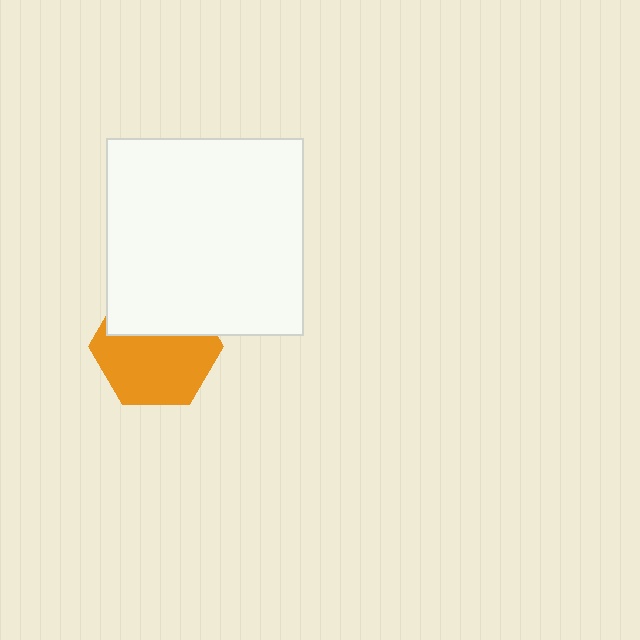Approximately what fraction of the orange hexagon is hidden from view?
Roughly 37% of the orange hexagon is hidden behind the white square.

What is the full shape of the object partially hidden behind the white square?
The partially hidden object is an orange hexagon.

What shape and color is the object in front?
The object in front is a white square.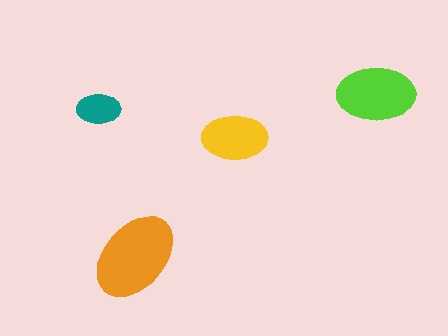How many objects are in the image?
There are 4 objects in the image.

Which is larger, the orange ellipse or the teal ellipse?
The orange one.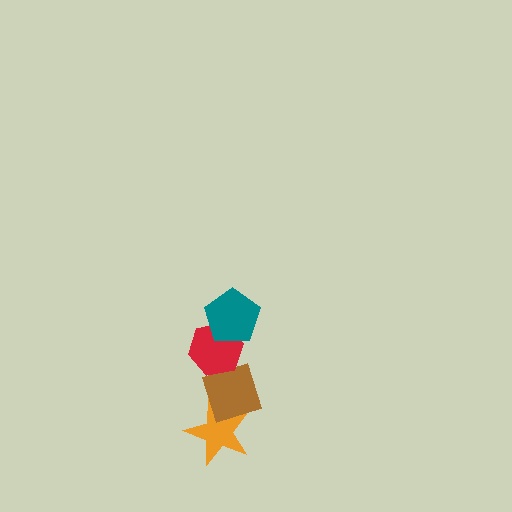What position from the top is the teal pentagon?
The teal pentagon is 1st from the top.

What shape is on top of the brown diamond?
The red hexagon is on top of the brown diamond.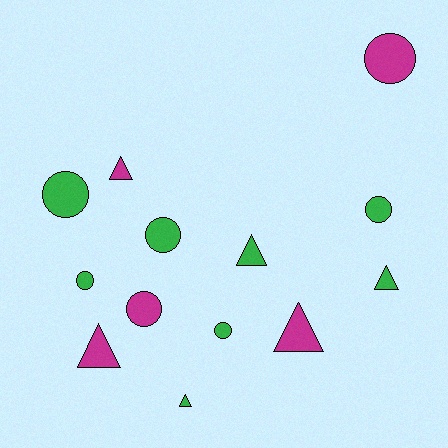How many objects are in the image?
There are 13 objects.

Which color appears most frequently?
Green, with 8 objects.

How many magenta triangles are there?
There are 3 magenta triangles.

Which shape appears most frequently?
Circle, with 7 objects.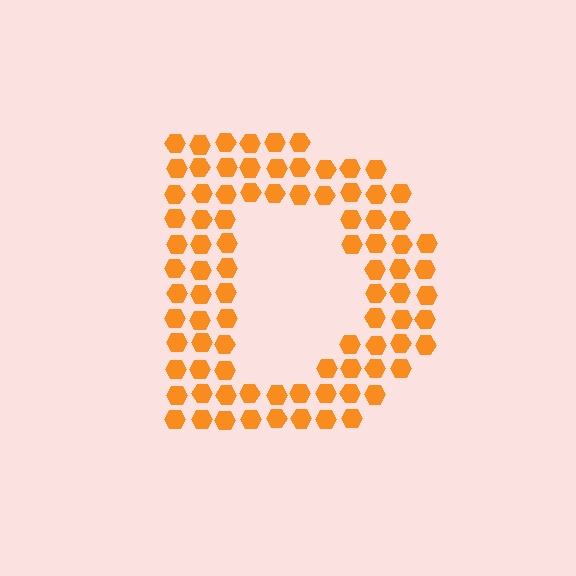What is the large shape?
The large shape is the letter D.